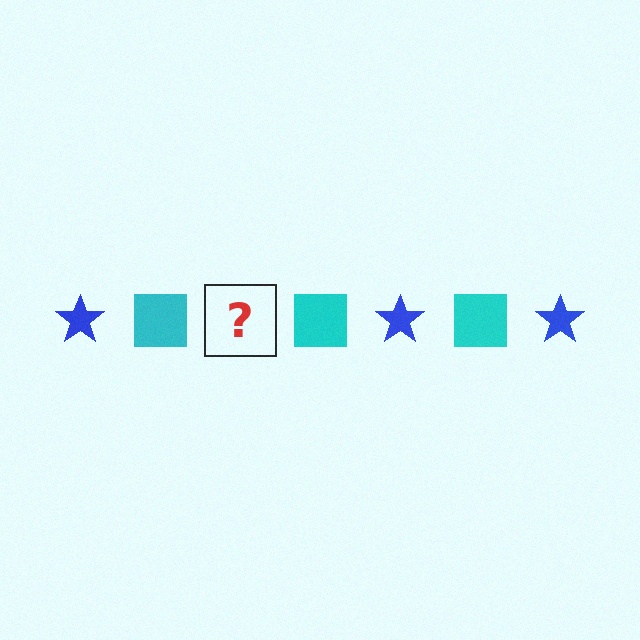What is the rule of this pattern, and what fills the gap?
The rule is that the pattern alternates between blue star and cyan square. The gap should be filled with a blue star.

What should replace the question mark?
The question mark should be replaced with a blue star.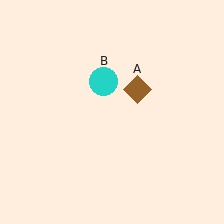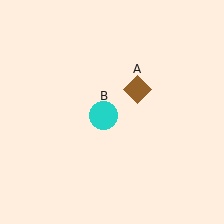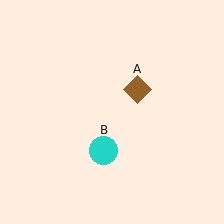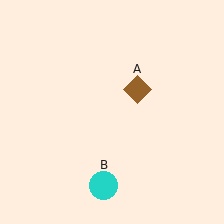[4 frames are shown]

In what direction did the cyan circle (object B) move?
The cyan circle (object B) moved down.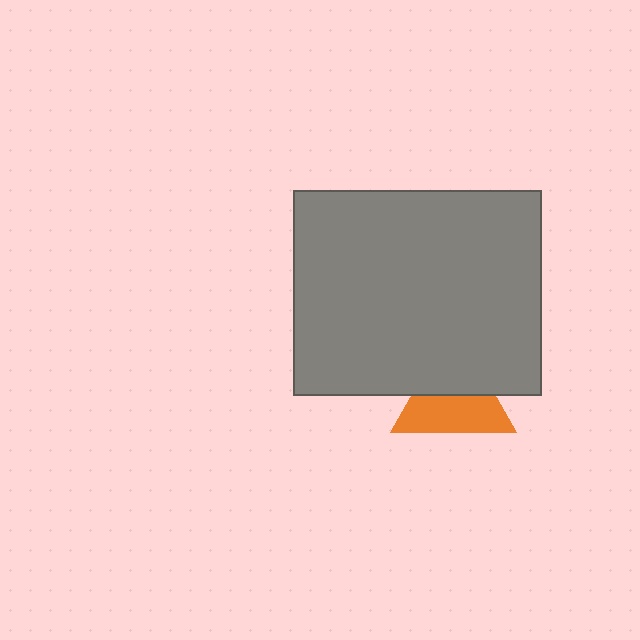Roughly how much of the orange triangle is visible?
About half of it is visible (roughly 56%).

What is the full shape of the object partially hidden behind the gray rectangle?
The partially hidden object is an orange triangle.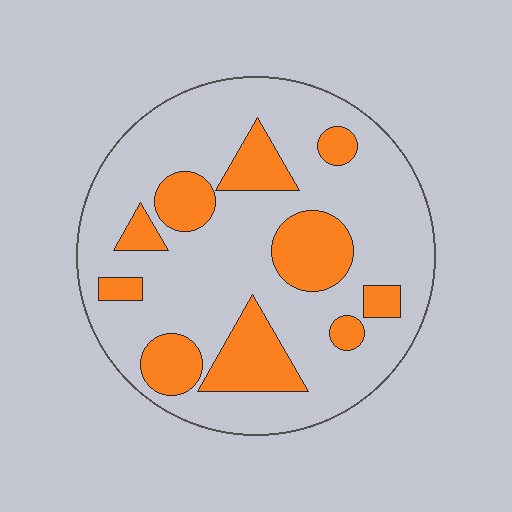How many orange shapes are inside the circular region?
10.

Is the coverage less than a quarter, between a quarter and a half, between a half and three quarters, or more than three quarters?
Between a quarter and a half.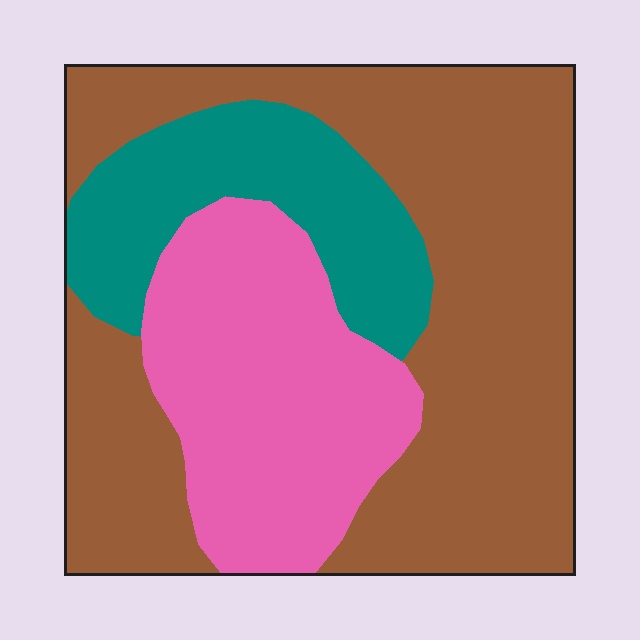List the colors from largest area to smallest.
From largest to smallest: brown, pink, teal.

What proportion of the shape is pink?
Pink takes up between a quarter and a half of the shape.